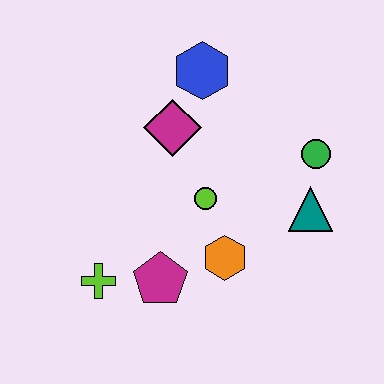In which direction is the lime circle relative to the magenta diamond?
The lime circle is below the magenta diamond.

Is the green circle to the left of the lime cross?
No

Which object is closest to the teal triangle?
The green circle is closest to the teal triangle.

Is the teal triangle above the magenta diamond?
No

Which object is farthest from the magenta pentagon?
The blue hexagon is farthest from the magenta pentagon.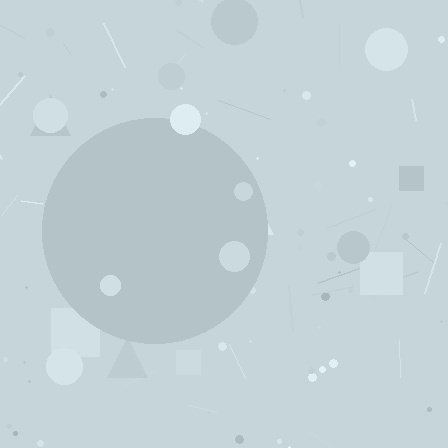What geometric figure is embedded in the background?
A circle is embedded in the background.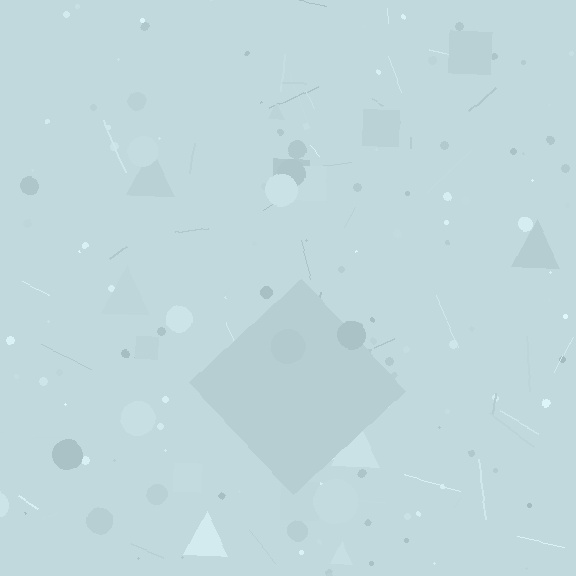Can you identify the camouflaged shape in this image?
The camouflaged shape is a diamond.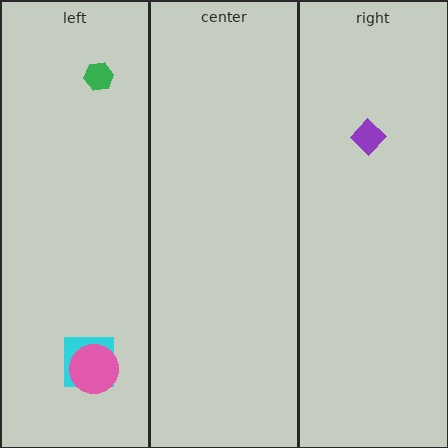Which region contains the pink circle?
The left region.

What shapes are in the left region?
The cyan square, the green hexagon, the pink circle.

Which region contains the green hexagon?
The left region.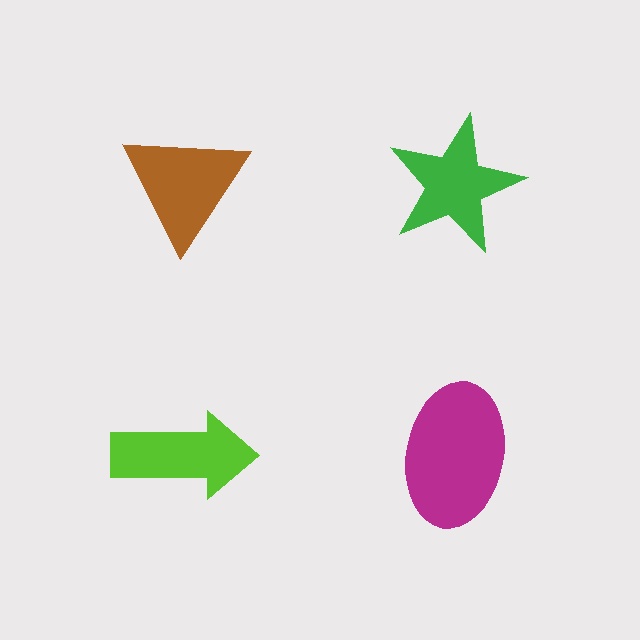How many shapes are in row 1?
2 shapes.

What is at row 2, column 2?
A magenta ellipse.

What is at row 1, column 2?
A green star.